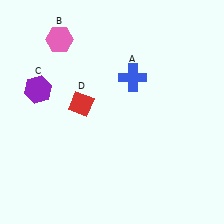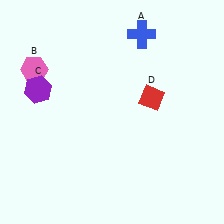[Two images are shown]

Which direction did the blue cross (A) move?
The blue cross (A) moved up.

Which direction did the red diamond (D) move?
The red diamond (D) moved right.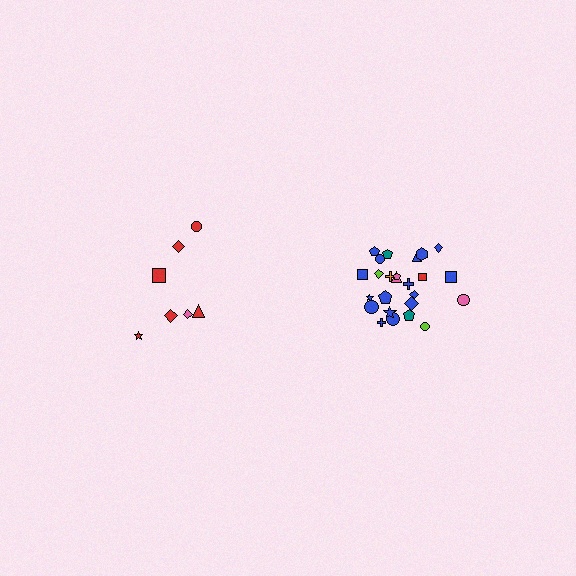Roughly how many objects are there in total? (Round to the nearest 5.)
Roughly 30 objects in total.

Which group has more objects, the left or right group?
The right group.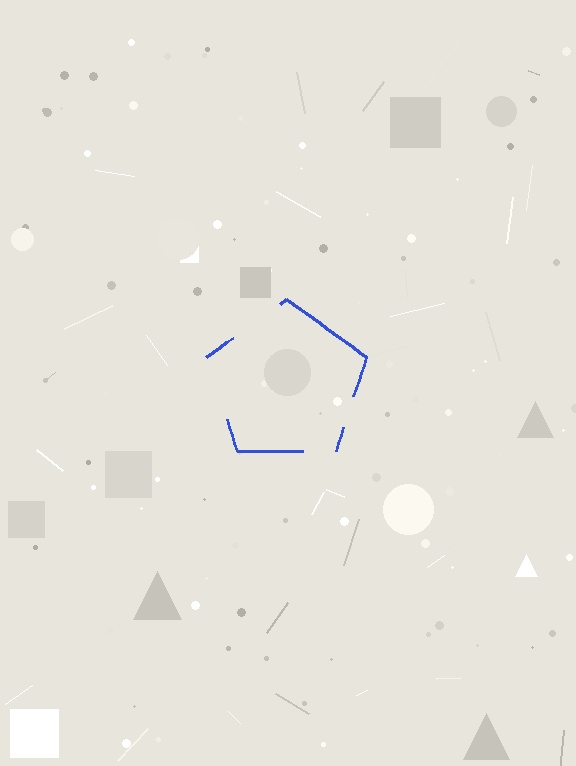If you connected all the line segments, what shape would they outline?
They would outline a pentagon.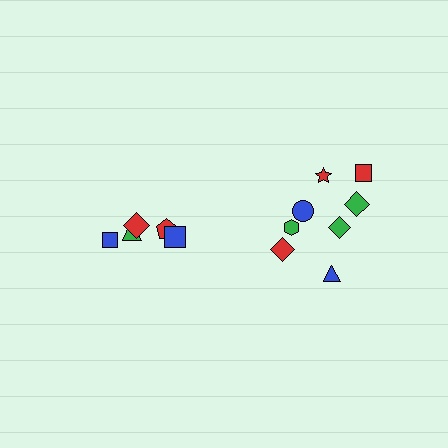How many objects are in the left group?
There are 5 objects.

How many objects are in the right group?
There are 8 objects.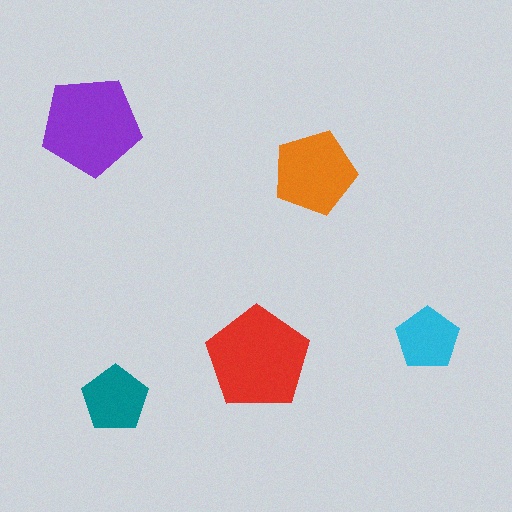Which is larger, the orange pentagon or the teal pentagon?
The orange one.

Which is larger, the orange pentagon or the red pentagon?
The red one.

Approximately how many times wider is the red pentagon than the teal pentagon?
About 1.5 times wider.